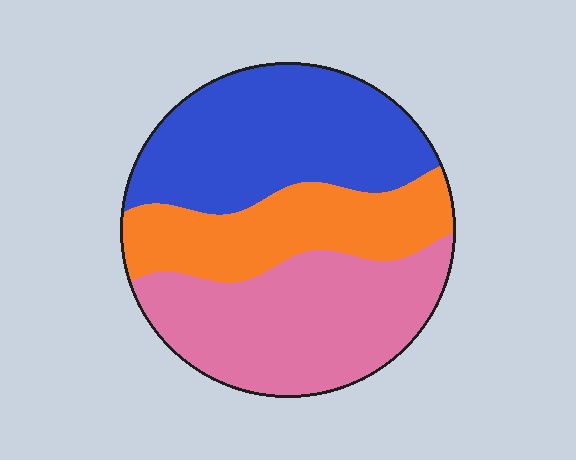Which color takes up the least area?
Orange, at roughly 25%.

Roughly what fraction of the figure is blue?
Blue takes up about three eighths (3/8) of the figure.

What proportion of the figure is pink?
Pink takes up about three eighths (3/8) of the figure.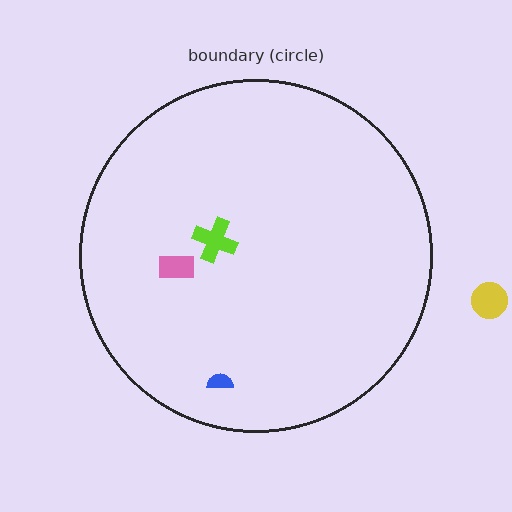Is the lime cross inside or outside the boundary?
Inside.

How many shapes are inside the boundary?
3 inside, 1 outside.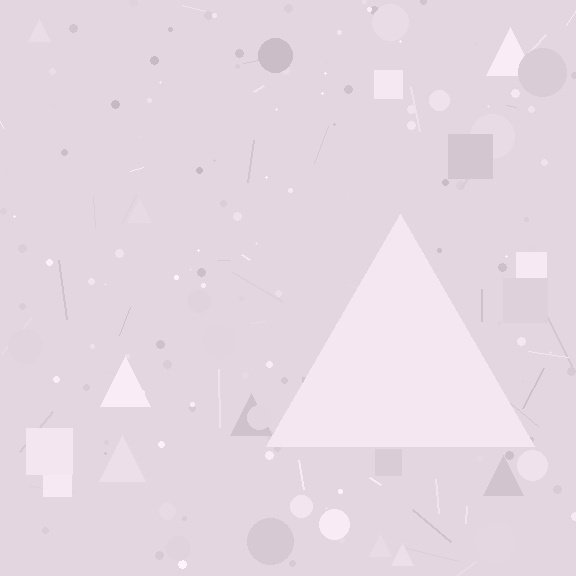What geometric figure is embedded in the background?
A triangle is embedded in the background.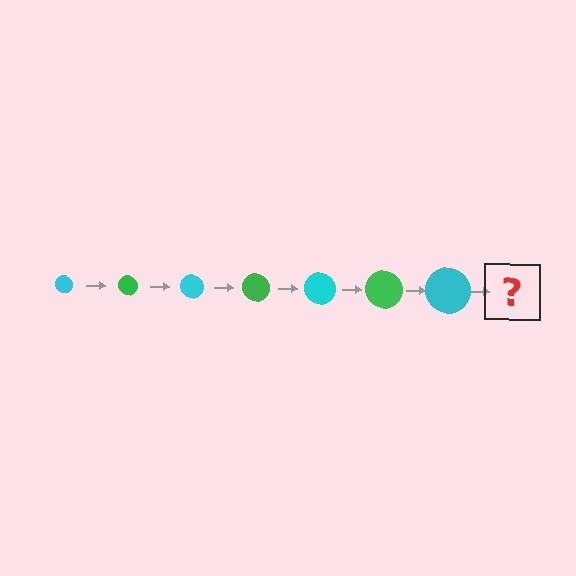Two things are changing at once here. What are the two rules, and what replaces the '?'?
The two rules are that the circle grows larger each step and the color cycles through cyan and green. The '?' should be a green circle, larger than the previous one.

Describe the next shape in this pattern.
It should be a green circle, larger than the previous one.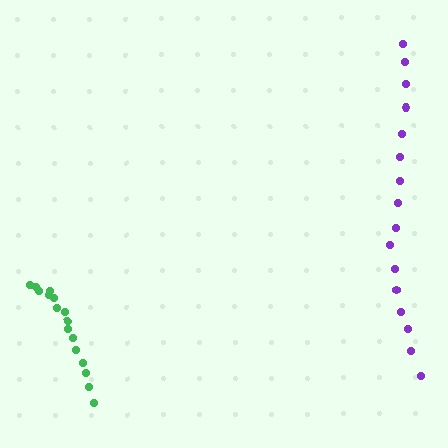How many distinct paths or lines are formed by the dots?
There are 2 distinct paths.